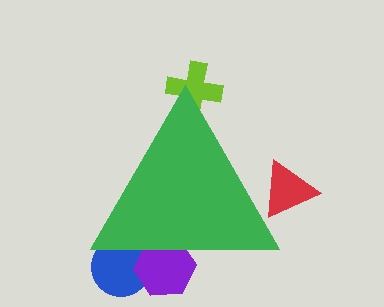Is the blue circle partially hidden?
Yes, the blue circle is partially hidden behind the green triangle.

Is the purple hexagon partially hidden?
Yes, the purple hexagon is partially hidden behind the green triangle.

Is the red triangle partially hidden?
Yes, the red triangle is partially hidden behind the green triangle.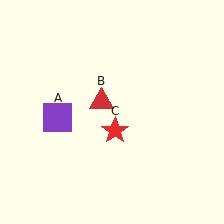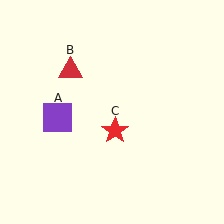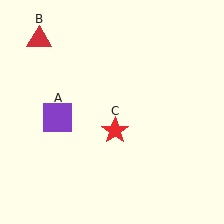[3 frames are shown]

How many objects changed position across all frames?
1 object changed position: red triangle (object B).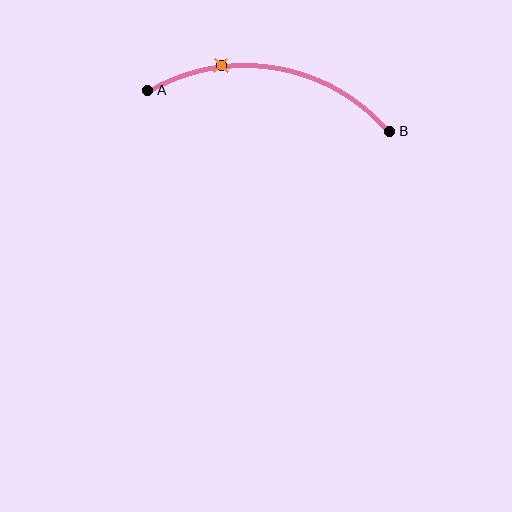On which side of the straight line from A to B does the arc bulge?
The arc bulges above the straight line connecting A and B.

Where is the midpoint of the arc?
The arc midpoint is the point on the curve farthest from the straight line joining A and B. It sits above that line.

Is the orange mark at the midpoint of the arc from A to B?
No. The orange mark lies on the arc but is closer to endpoint A. The arc midpoint would be at the point on the curve equidistant along the arc from both A and B.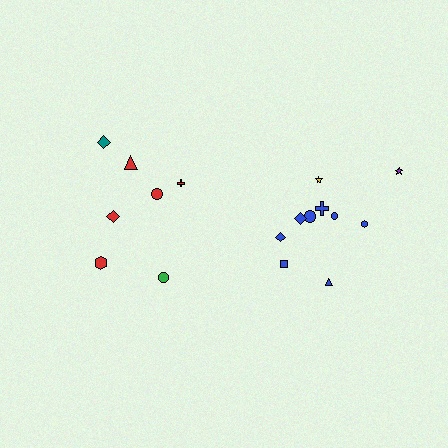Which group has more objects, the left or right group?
The right group.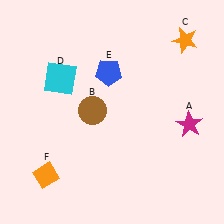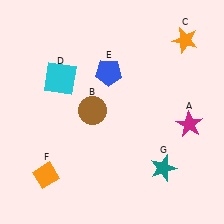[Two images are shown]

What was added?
A teal star (G) was added in Image 2.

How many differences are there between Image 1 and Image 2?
There is 1 difference between the two images.